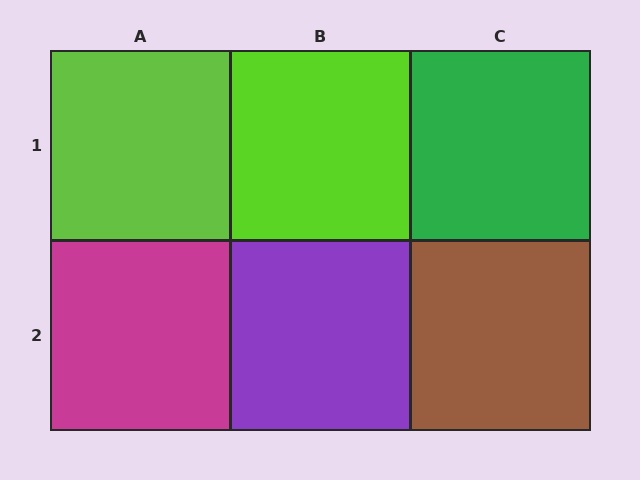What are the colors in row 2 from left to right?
Magenta, purple, brown.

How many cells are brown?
1 cell is brown.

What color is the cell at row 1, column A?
Lime.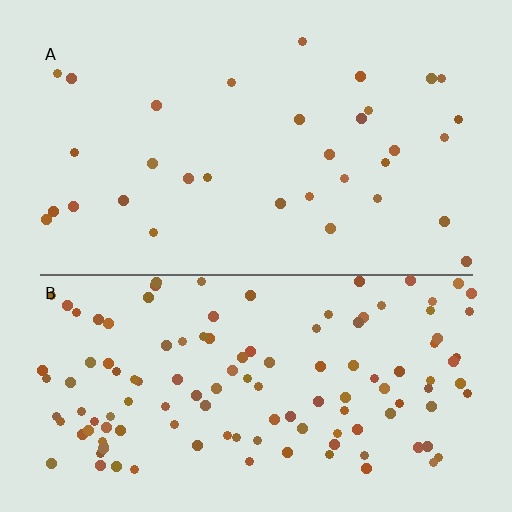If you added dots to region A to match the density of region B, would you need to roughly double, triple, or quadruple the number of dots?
Approximately quadruple.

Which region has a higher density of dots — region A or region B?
B (the bottom).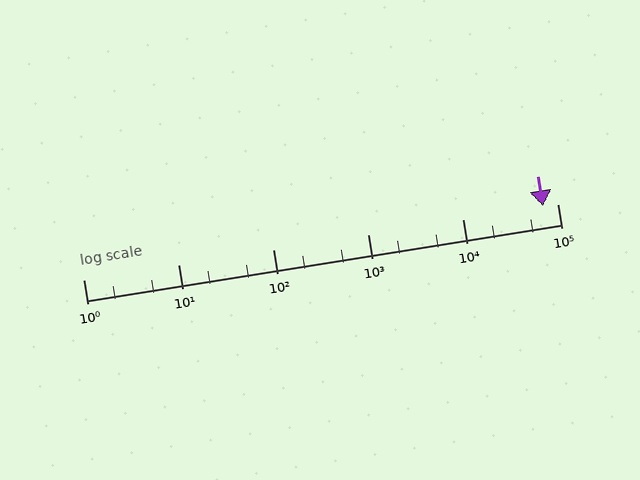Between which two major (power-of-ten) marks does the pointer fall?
The pointer is between 10000 and 100000.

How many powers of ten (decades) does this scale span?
The scale spans 5 decades, from 1 to 100000.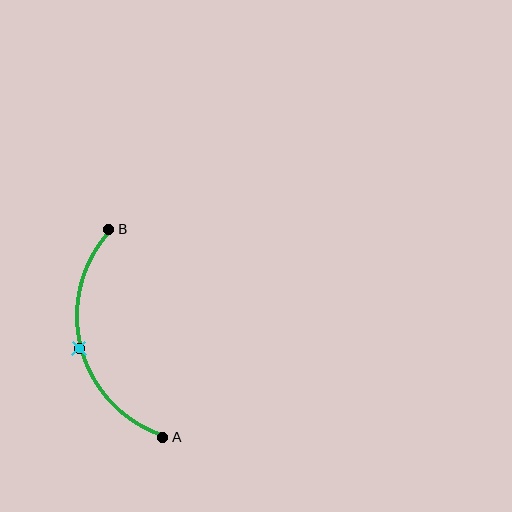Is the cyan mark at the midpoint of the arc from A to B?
Yes. The cyan mark lies on the arc at equal arc-length from both A and B — it is the arc midpoint.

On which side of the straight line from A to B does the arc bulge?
The arc bulges to the left of the straight line connecting A and B.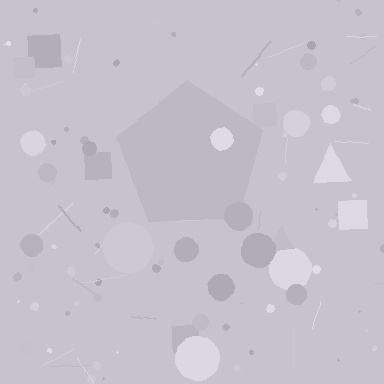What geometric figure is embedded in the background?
A pentagon is embedded in the background.